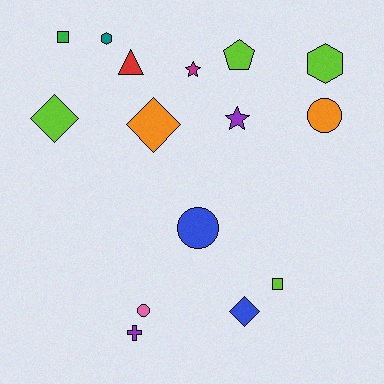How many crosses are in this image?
There is 1 cross.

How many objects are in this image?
There are 15 objects.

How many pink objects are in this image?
There is 1 pink object.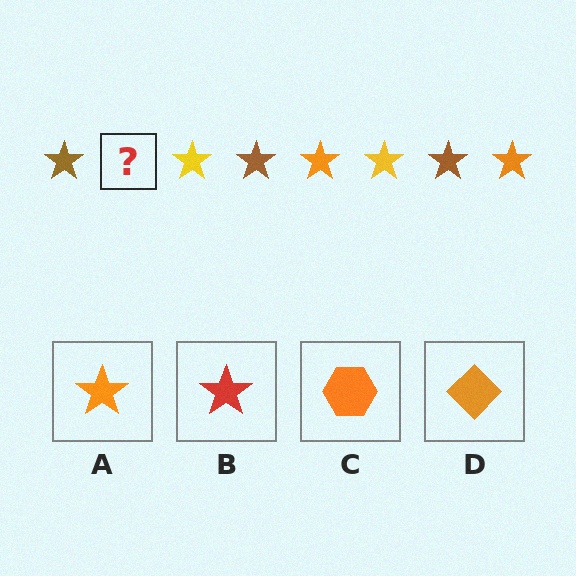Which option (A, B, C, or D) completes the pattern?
A.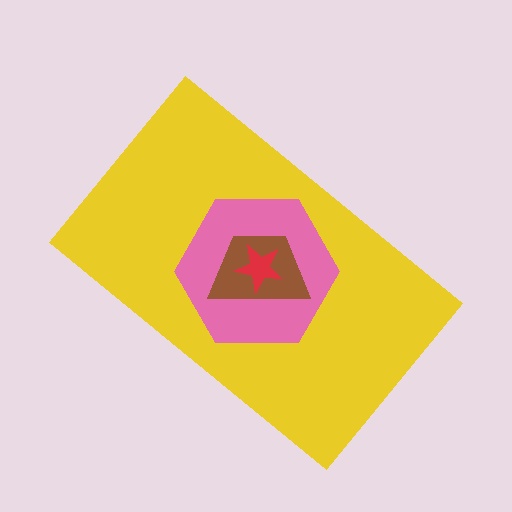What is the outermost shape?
The yellow rectangle.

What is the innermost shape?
The red star.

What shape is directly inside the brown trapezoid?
The red star.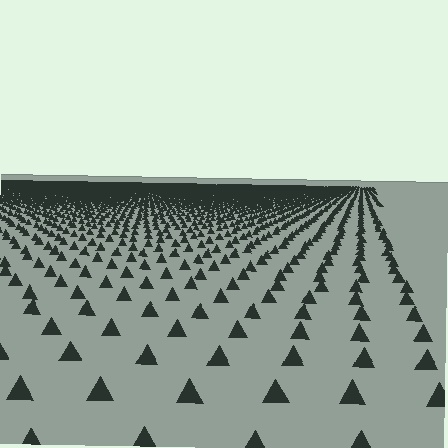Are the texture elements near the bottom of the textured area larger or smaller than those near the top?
Larger. Near the bottom, elements are closer to the viewer and appear at a bigger on-screen size.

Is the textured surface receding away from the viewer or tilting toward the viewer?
The surface is receding away from the viewer. Texture elements get smaller and denser toward the top.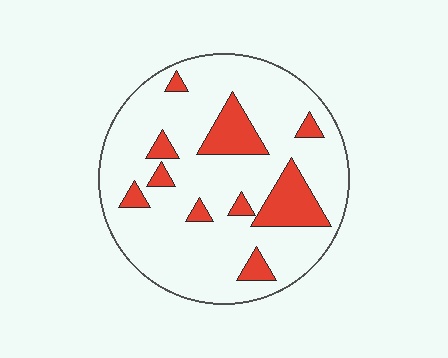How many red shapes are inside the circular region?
10.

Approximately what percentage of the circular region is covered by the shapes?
Approximately 20%.